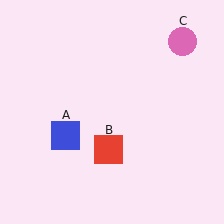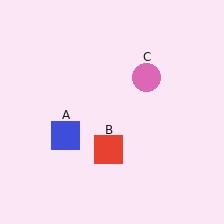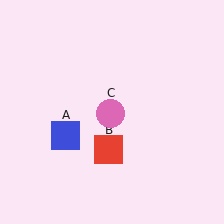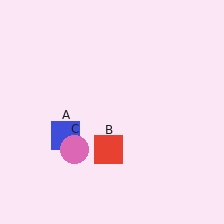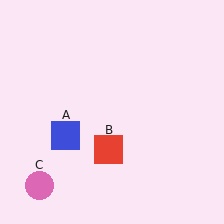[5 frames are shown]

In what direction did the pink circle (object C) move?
The pink circle (object C) moved down and to the left.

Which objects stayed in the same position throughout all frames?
Blue square (object A) and red square (object B) remained stationary.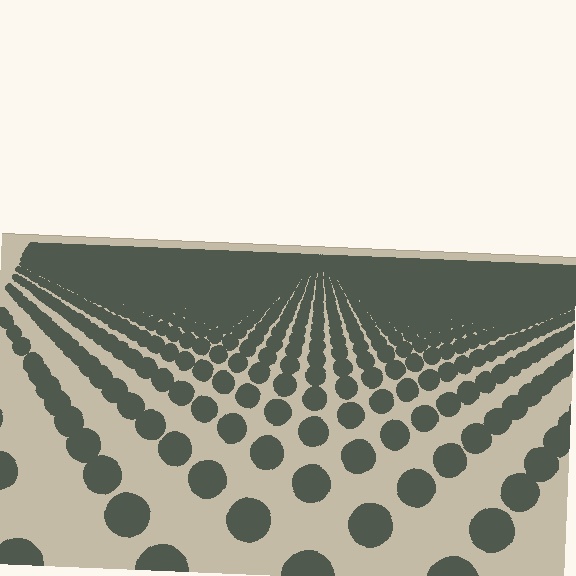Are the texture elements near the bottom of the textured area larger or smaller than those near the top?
Larger. Near the bottom, elements are closer to the viewer and appear at a bigger on-screen size.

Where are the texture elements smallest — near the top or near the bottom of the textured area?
Near the top.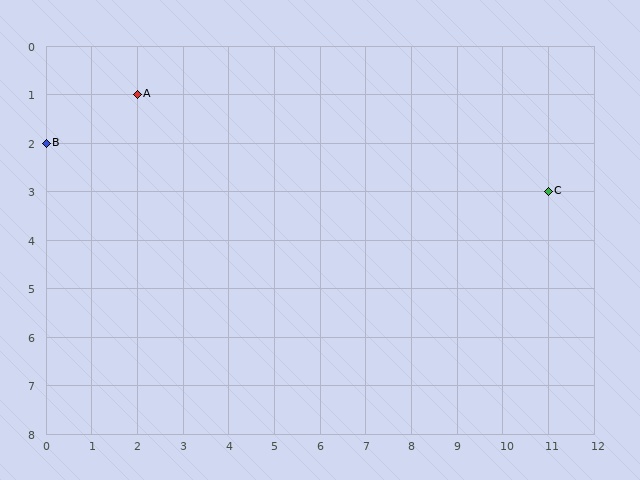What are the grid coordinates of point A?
Point A is at grid coordinates (2, 1).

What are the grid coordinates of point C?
Point C is at grid coordinates (11, 3).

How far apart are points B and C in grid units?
Points B and C are 11 columns and 1 row apart (about 11.0 grid units diagonally).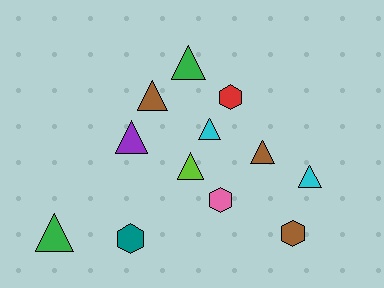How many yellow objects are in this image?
There are no yellow objects.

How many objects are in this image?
There are 12 objects.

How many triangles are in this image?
There are 8 triangles.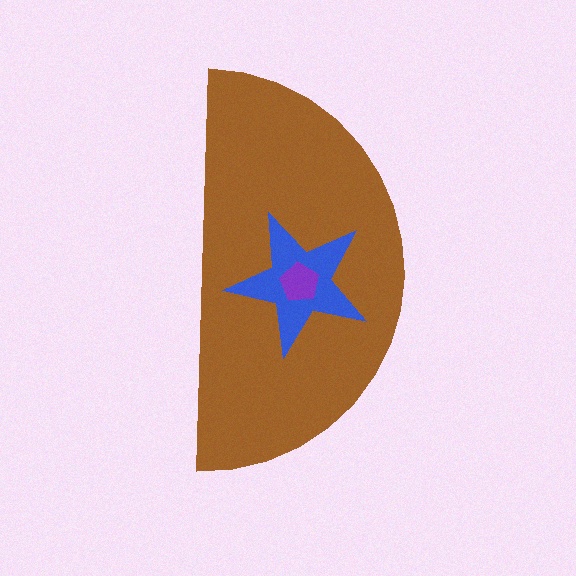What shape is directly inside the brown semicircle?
The blue star.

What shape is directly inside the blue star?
The purple pentagon.